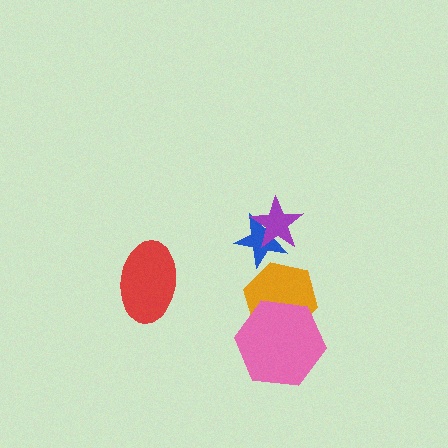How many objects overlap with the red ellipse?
0 objects overlap with the red ellipse.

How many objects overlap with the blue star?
1 object overlaps with the blue star.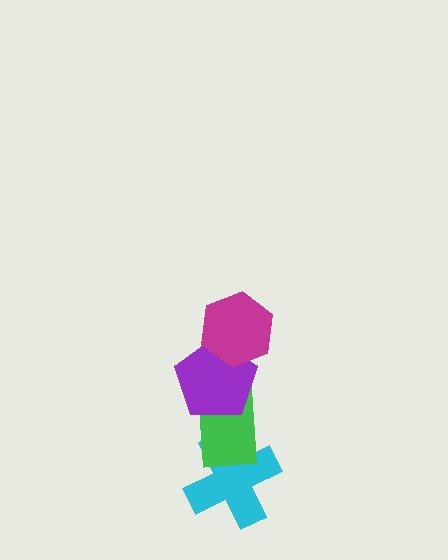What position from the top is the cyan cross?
The cyan cross is 4th from the top.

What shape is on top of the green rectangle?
The purple pentagon is on top of the green rectangle.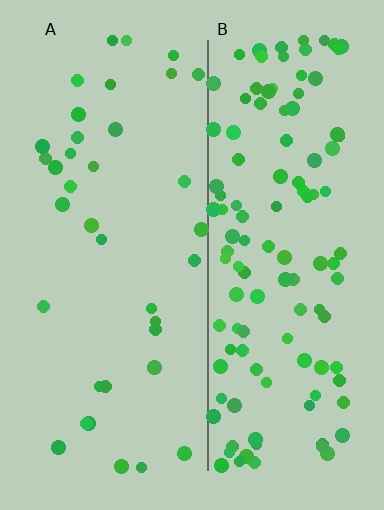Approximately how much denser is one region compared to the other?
Approximately 3.3× — region B over region A.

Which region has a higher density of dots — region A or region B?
B (the right).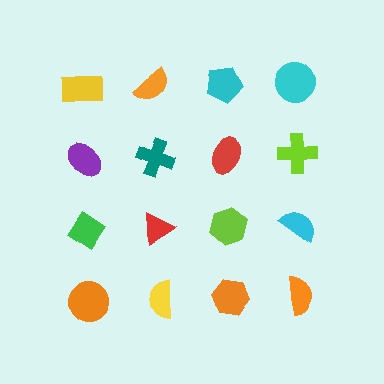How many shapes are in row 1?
4 shapes.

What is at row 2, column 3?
A red ellipse.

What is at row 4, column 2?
A yellow semicircle.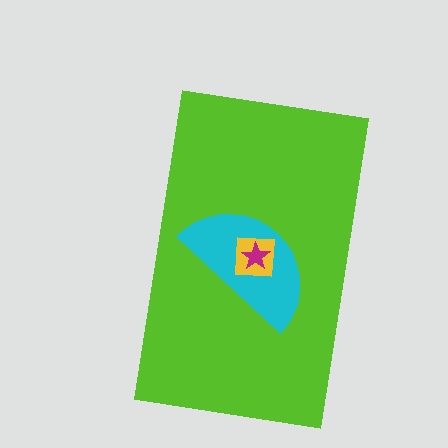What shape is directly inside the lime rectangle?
The cyan semicircle.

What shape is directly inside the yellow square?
The magenta star.